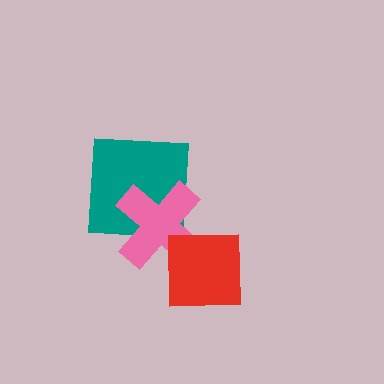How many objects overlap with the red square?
1 object overlaps with the red square.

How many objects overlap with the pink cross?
2 objects overlap with the pink cross.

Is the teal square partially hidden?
Yes, it is partially covered by another shape.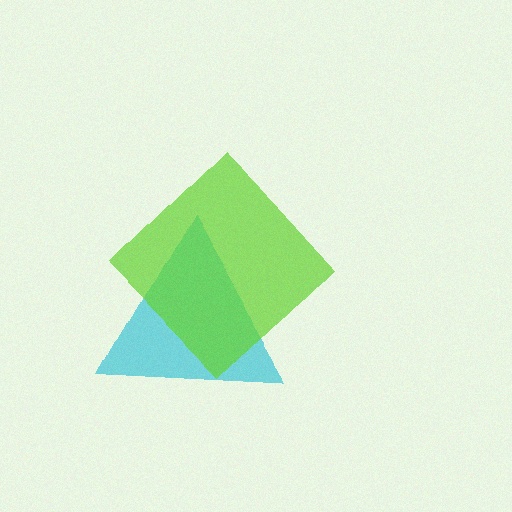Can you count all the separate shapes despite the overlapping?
Yes, there are 2 separate shapes.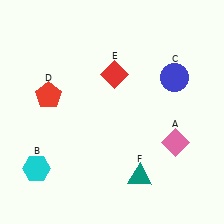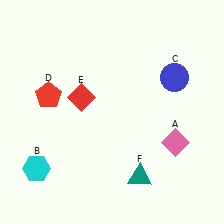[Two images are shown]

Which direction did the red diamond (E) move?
The red diamond (E) moved left.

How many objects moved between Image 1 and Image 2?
1 object moved between the two images.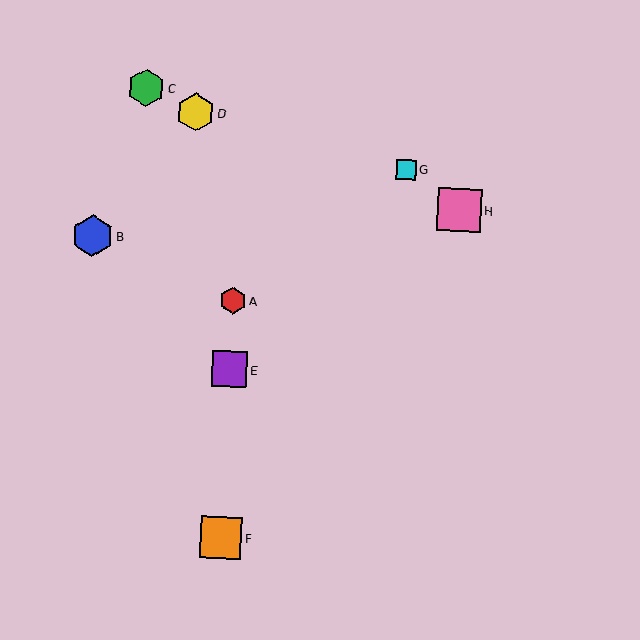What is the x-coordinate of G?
Object G is at x≈406.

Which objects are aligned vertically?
Objects A, E, F are aligned vertically.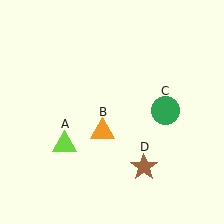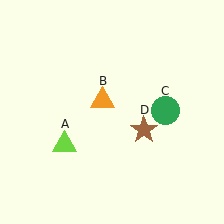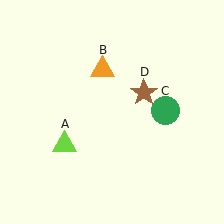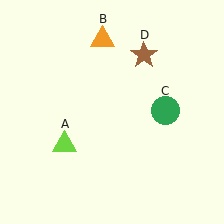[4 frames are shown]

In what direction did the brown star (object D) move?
The brown star (object D) moved up.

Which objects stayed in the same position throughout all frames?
Lime triangle (object A) and green circle (object C) remained stationary.